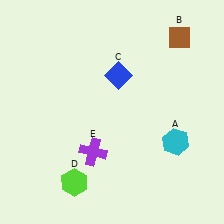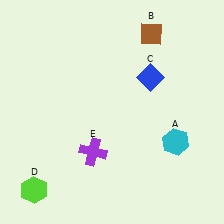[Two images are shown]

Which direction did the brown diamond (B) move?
The brown diamond (B) moved left.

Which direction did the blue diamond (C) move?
The blue diamond (C) moved right.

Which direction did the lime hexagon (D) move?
The lime hexagon (D) moved left.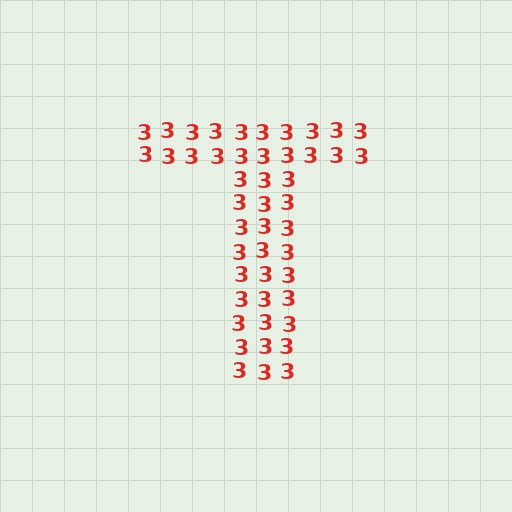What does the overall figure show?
The overall figure shows the letter T.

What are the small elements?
The small elements are digit 3's.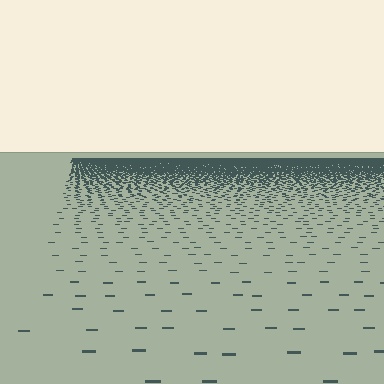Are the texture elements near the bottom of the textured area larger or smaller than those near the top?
Larger. Near the bottom, elements are closer to the viewer and appear at a bigger on-screen size.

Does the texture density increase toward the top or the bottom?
Density increases toward the top.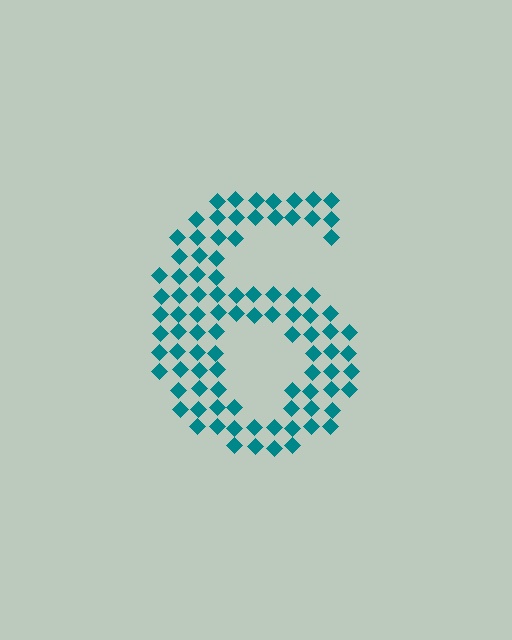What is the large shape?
The large shape is the digit 6.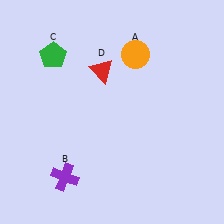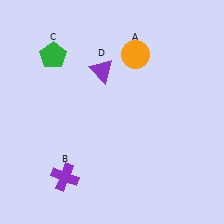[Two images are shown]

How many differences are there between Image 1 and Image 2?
There is 1 difference between the two images.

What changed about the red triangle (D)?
In Image 1, D is red. In Image 2, it changed to purple.